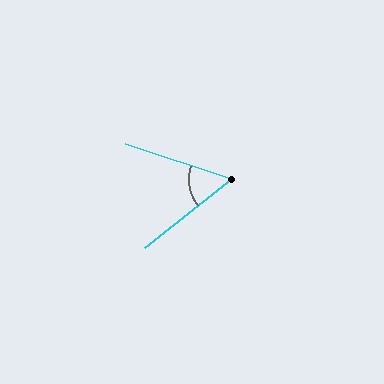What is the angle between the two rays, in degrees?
Approximately 56 degrees.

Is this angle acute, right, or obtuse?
It is acute.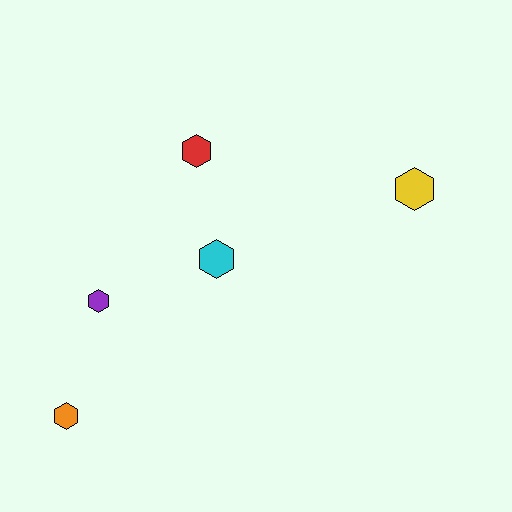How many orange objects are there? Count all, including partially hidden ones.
There is 1 orange object.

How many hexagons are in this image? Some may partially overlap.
There are 5 hexagons.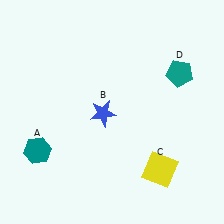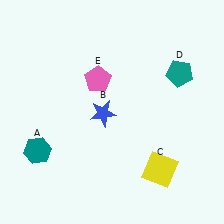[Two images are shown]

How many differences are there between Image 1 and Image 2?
There is 1 difference between the two images.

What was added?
A pink pentagon (E) was added in Image 2.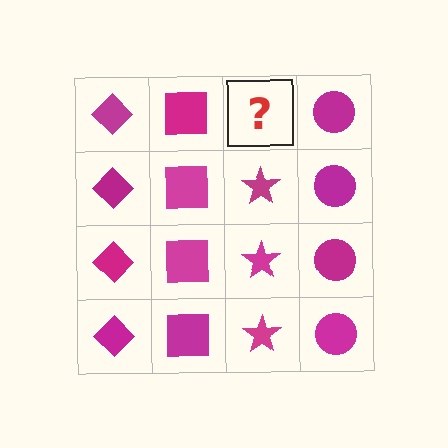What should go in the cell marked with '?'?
The missing cell should contain a magenta star.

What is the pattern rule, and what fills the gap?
The rule is that each column has a consistent shape. The gap should be filled with a magenta star.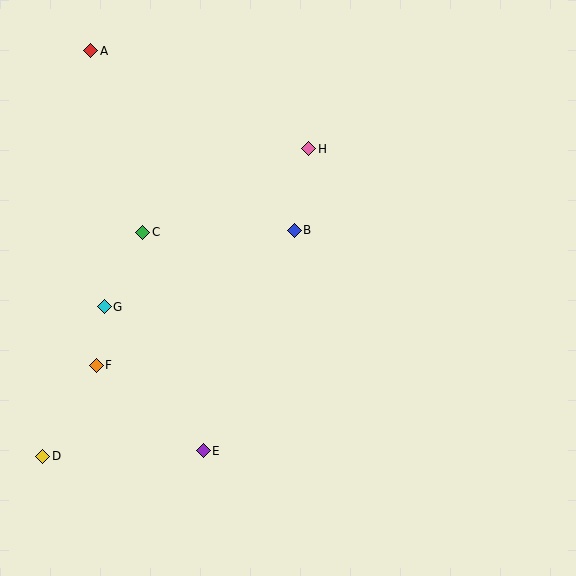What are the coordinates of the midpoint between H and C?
The midpoint between H and C is at (226, 190).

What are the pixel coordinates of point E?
Point E is at (203, 451).